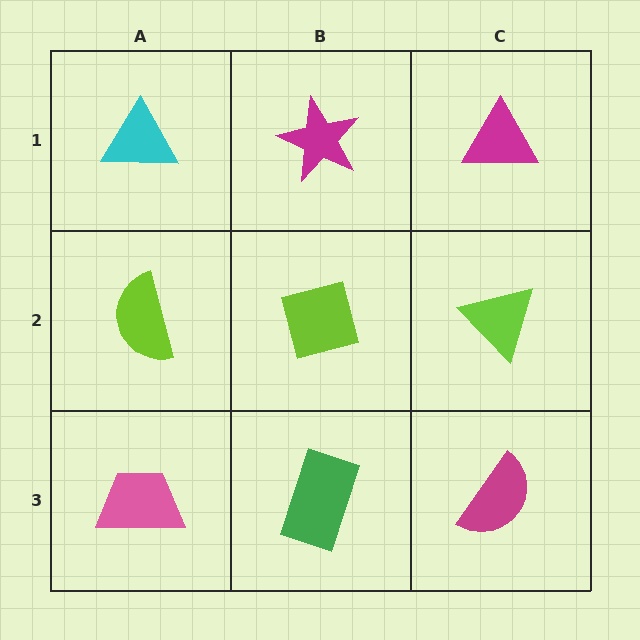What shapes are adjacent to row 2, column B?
A magenta star (row 1, column B), a green rectangle (row 3, column B), a lime semicircle (row 2, column A), a lime triangle (row 2, column C).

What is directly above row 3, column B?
A lime square.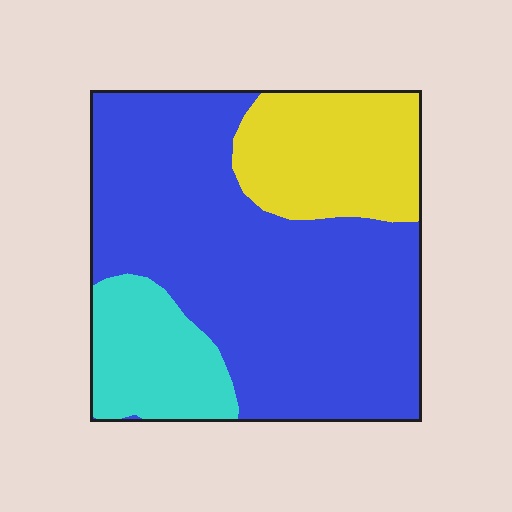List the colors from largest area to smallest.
From largest to smallest: blue, yellow, cyan.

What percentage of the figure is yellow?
Yellow takes up less than a quarter of the figure.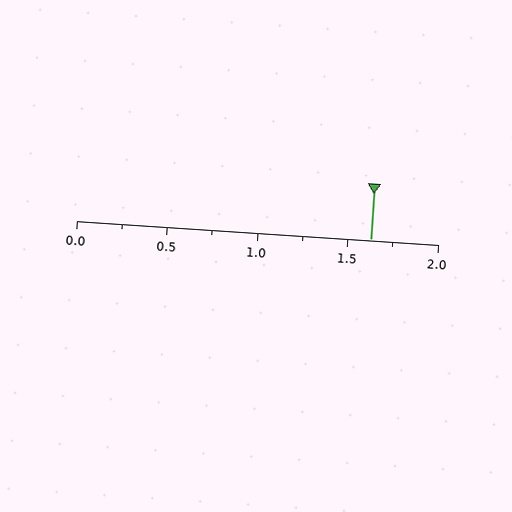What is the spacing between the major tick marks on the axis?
The major ticks are spaced 0.5 apart.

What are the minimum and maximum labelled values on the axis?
The axis runs from 0.0 to 2.0.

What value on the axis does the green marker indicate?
The marker indicates approximately 1.62.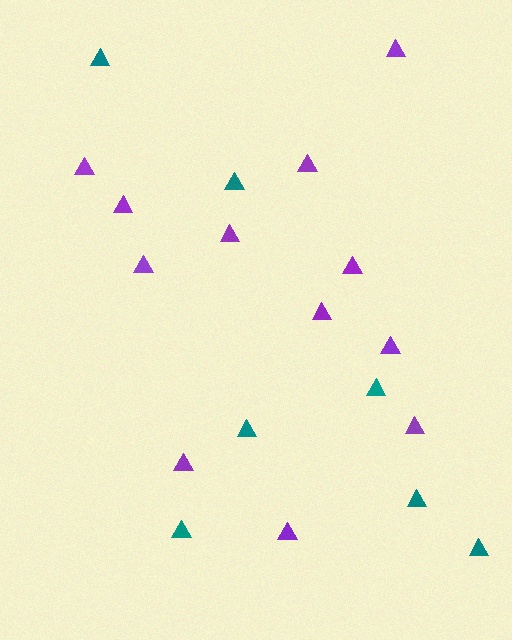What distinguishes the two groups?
There are 2 groups: one group of purple triangles (12) and one group of teal triangles (7).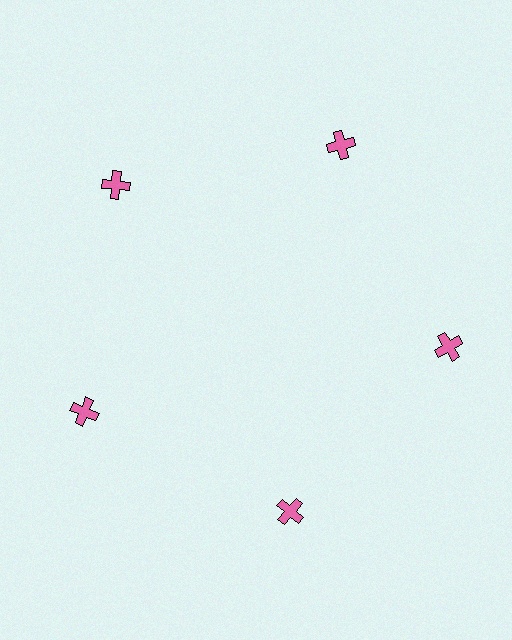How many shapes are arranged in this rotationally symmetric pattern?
There are 5 shapes, arranged in 5 groups of 1.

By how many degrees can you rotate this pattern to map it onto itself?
The pattern maps onto itself every 72 degrees of rotation.